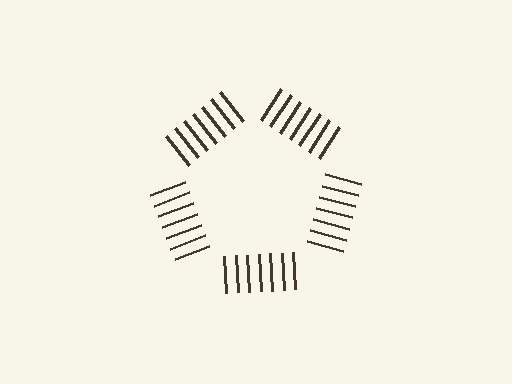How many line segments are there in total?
35 — 7 along each of the 5 edges.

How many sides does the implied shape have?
5 sides — the line-ends trace a pentagon.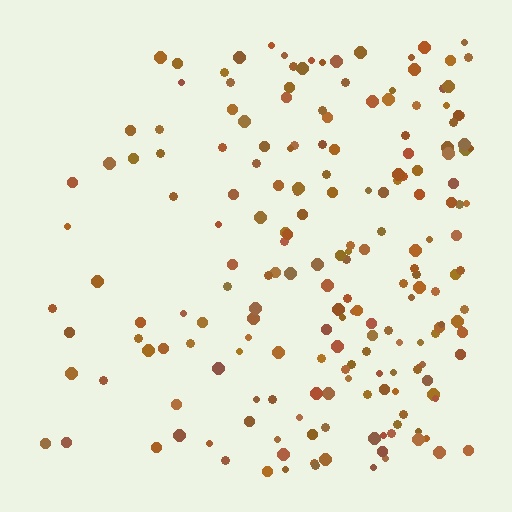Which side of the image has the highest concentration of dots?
The right.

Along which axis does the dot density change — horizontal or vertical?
Horizontal.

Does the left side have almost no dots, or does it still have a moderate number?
Still a moderate number, just noticeably fewer than the right.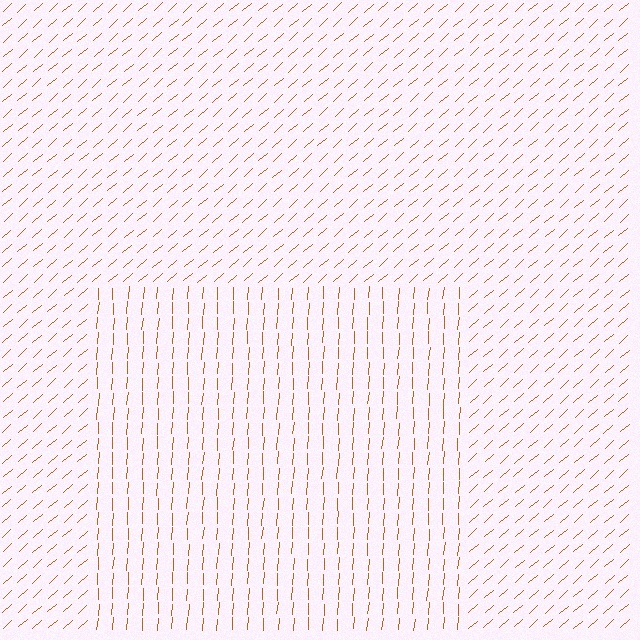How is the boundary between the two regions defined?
The boundary is defined purely by a change in line orientation (approximately 45 degrees difference). All lines are the same color and thickness.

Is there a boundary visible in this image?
Yes, there is a texture boundary formed by a change in line orientation.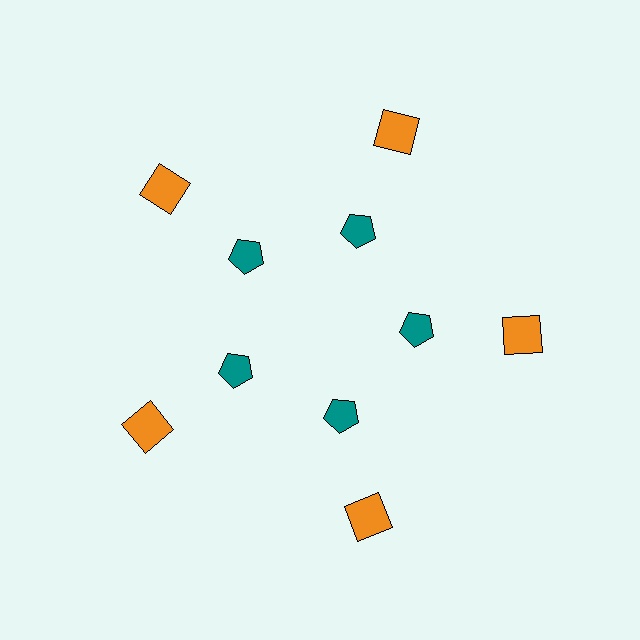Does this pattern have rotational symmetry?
Yes, this pattern has 5-fold rotational symmetry. It looks the same after rotating 72 degrees around the center.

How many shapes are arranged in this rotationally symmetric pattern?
There are 10 shapes, arranged in 5 groups of 2.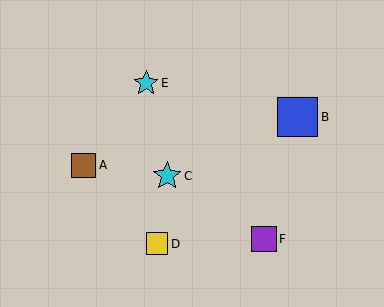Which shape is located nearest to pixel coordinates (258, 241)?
The purple square (labeled F) at (264, 239) is nearest to that location.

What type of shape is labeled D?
Shape D is a yellow square.